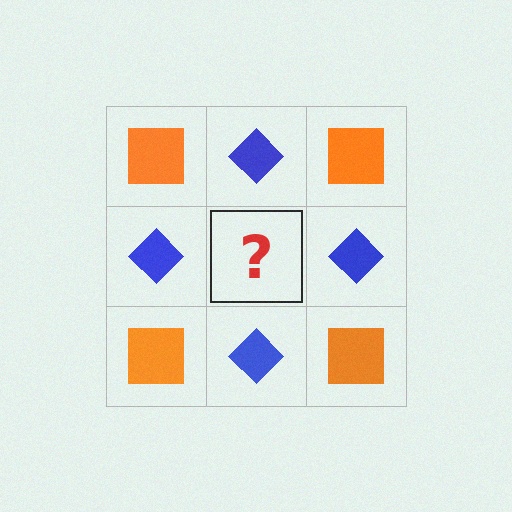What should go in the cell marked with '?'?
The missing cell should contain an orange square.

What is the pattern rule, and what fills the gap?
The rule is that it alternates orange square and blue diamond in a checkerboard pattern. The gap should be filled with an orange square.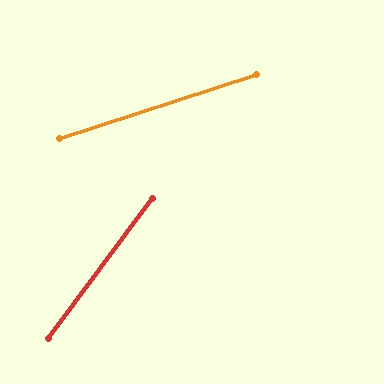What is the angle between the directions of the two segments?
Approximately 35 degrees.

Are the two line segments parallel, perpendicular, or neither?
Neither parallel nor perpendicular — they differ by about 35°.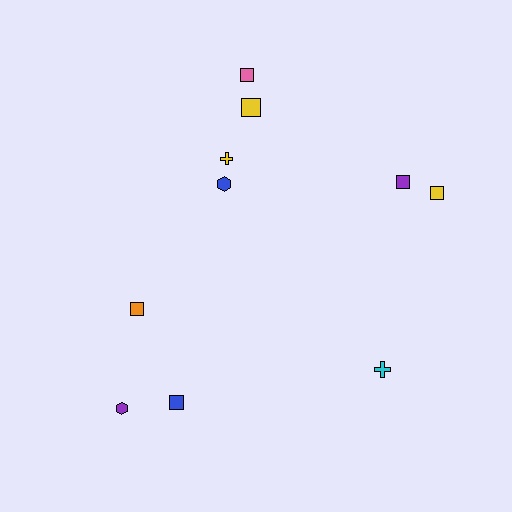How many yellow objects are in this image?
There are 3 yellow objects.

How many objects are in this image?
There are 10 objects.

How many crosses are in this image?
There are 2 crosses.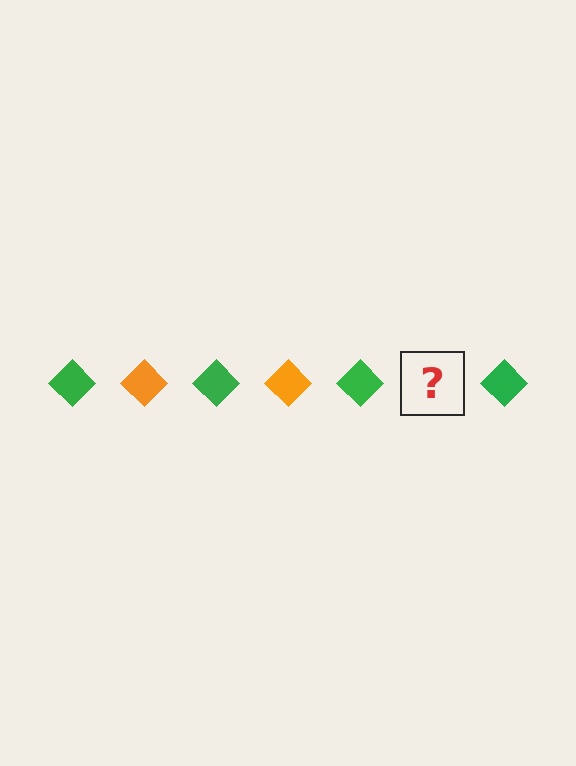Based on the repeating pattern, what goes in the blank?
The blank should be an orange diamond.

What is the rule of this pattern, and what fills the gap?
The rule is that the pattern cycles through green, orange diamonds. The gap should be filled with an orange diamond.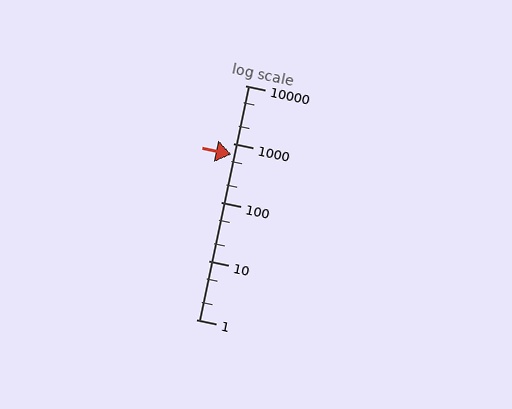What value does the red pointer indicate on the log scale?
The pointer indicates approximately 670.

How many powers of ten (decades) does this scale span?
The scale spans 4 decades, from 1 to 10000.